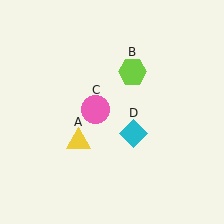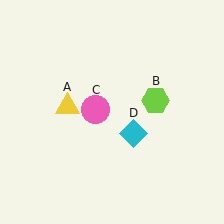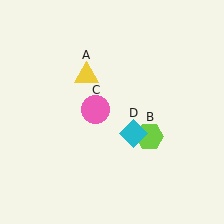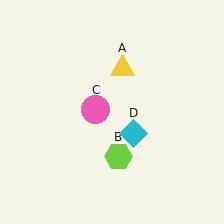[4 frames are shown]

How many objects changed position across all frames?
2 objects changed position: yellow triangle (object A), lime hexagon (object B).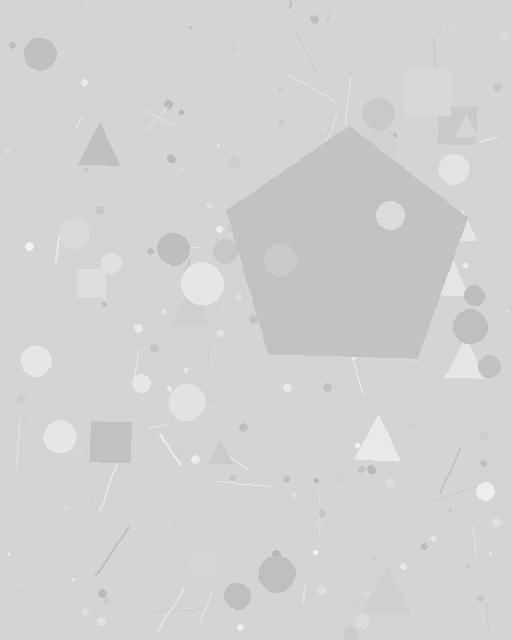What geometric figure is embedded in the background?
A pentagon is embedded in the background.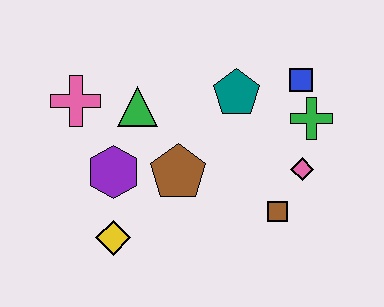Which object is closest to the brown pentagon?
The purple hexagon is closest to the brown pentagon.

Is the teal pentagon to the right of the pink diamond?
No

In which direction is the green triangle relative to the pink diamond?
The green triangle is to the left of the pink diamond.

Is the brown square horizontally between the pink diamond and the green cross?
No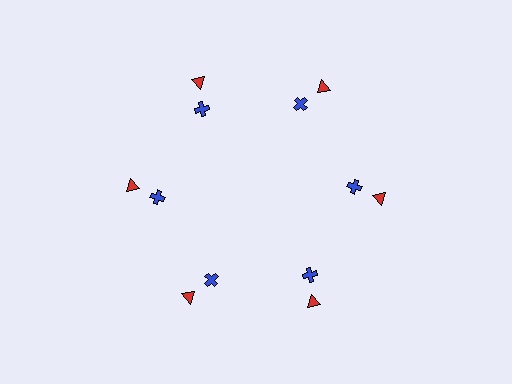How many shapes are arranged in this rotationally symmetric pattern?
There are 12 shapes, arranged in 6 groups of 2.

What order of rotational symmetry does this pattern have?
This pattern has 6-fold rotational symmetry.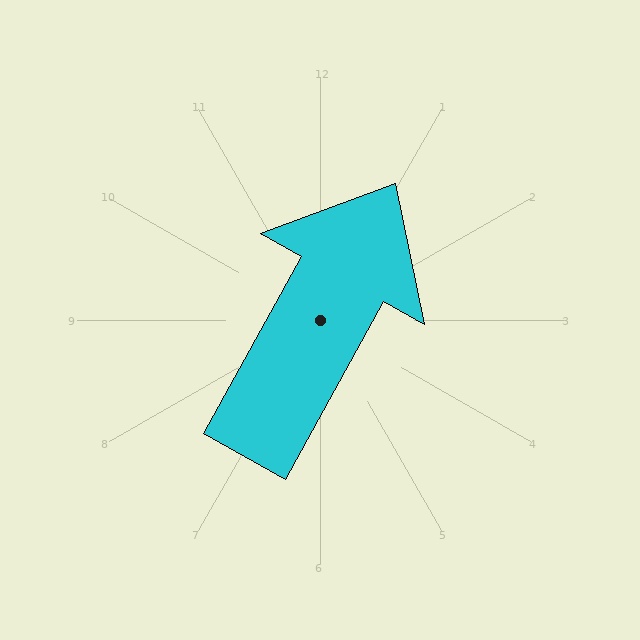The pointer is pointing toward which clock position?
Roughly 1 o'clock.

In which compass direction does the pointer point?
Northeast.